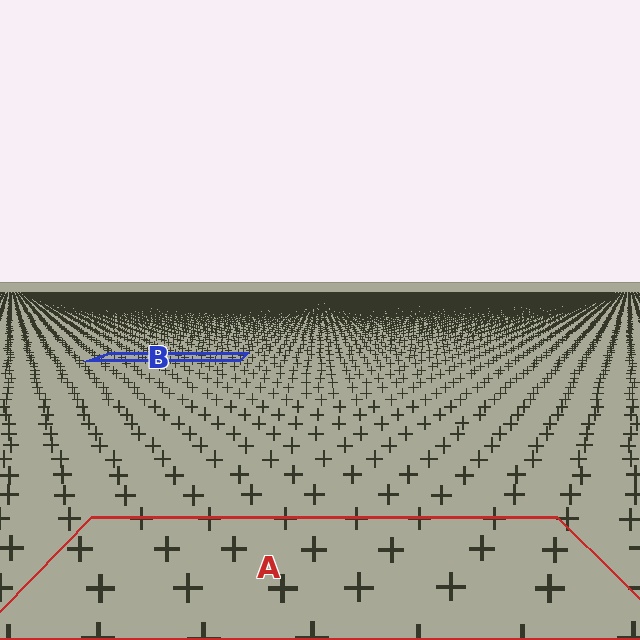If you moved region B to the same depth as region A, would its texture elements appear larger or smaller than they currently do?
They would appear larger. At a closer depth, the same texture elements are projected at a bigger on-screen size.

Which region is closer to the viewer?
Region A is closer. The texture elements there are larger and more spread out.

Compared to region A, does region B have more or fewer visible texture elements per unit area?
Region B has more texture elements per unit area — they are packed more densely because it is farther away.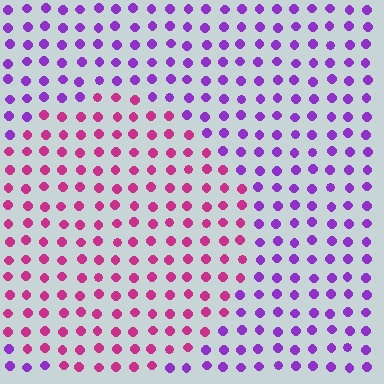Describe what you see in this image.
The image is filled with small purple elements in a uniform arrangement. A circle-shaped region is visible where the elements are tinted to a slightly different hue, forming a subtle color boundary.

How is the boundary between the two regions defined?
The boundary is defined purely by a slight shift in hue (about 46 degrees). Spacing, size, and orientation are identical on both sides.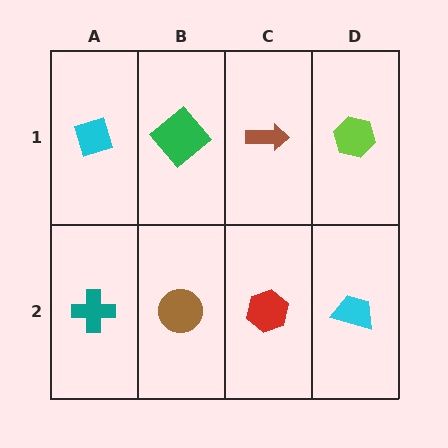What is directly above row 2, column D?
A lime hexagon.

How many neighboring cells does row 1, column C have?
3.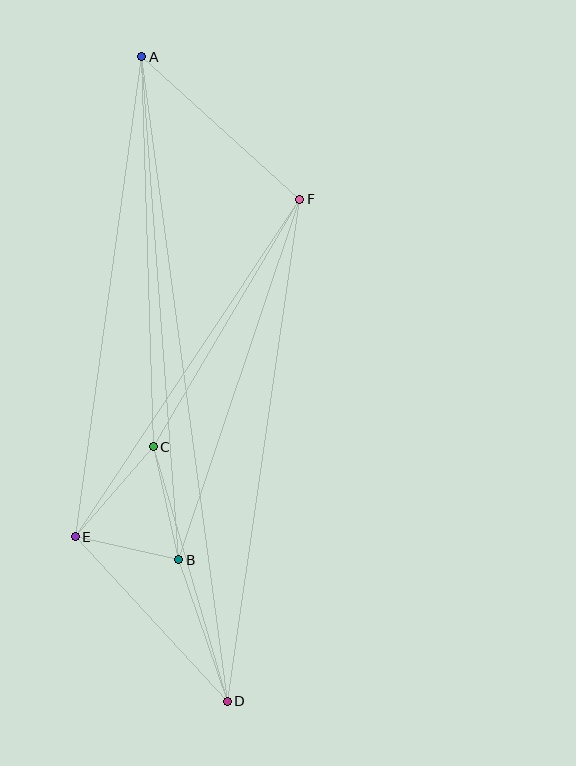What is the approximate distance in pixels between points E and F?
The distance between E and F is approximately 405 pixels.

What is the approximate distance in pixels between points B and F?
The distance between B and F is approximately 380 pixels.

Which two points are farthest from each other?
Points A and D are farthest from each other.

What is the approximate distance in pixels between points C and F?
The distance between C and F is approximately 288 pixels.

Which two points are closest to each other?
Points B and E are closest to each other.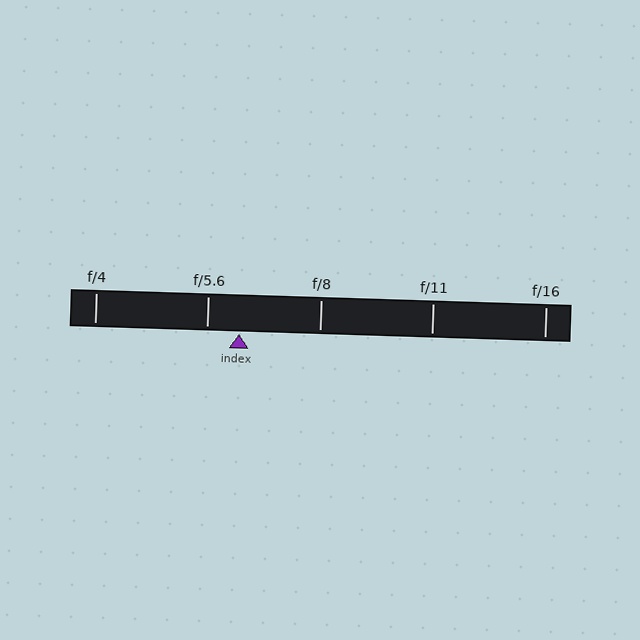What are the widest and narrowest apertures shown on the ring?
The widest aperture shown is f/4 and the narrowest is f/16.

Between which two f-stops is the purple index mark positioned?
The index mark is between f/5.6 and f/8.